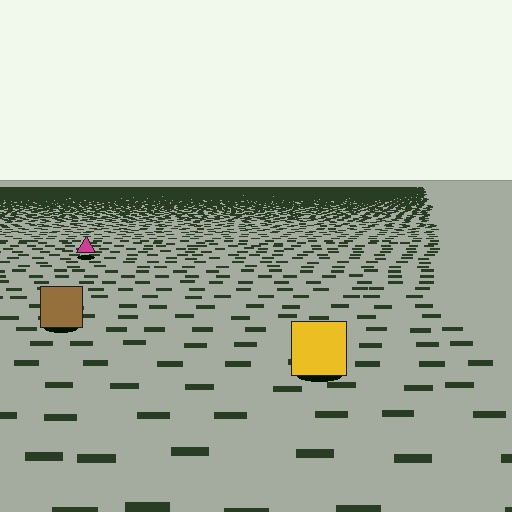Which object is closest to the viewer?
The yellow square is closest. The texture marks near it are larger and more spread out.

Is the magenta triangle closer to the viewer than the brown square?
No. The brown square is closer — you can tell from the texture gradient: the ground texture is coarser near it.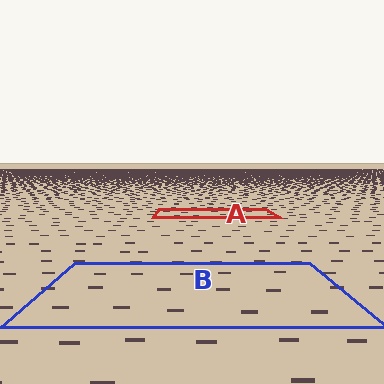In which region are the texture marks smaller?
The texture marks are smaller in region A, because it is farther away.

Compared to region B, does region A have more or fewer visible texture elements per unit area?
Region A has more texture elements per unit area — they are packed more densely because it is farther away.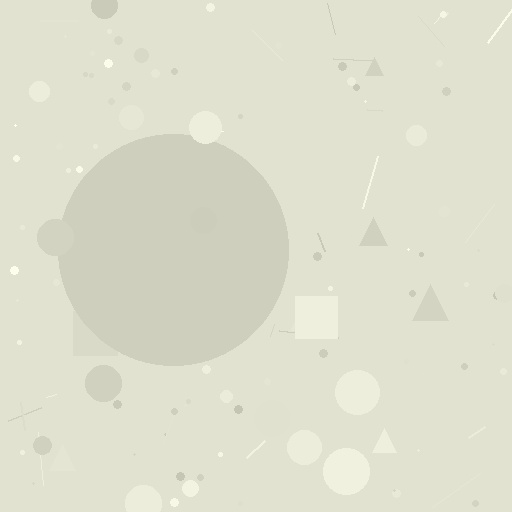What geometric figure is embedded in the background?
A circle is embedded in the background.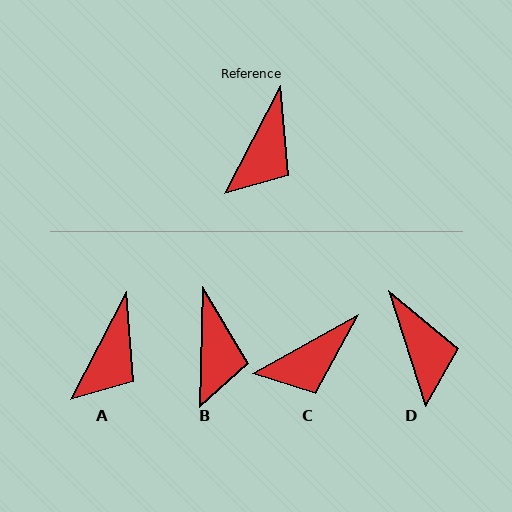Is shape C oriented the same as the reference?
No, it is off by about 33 degrees.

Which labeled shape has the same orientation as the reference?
A.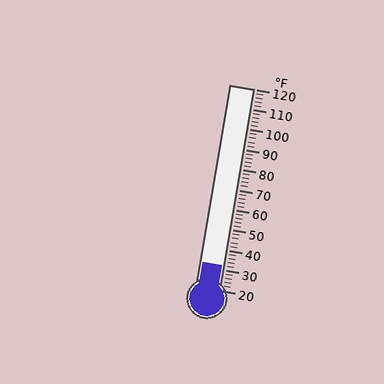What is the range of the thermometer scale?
The thermometer scale ranges from 20°F to 120°F.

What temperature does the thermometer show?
The thermometer shows approximately 32°F.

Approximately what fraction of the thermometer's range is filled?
The thermometer is filled to approximately 10% of its range.